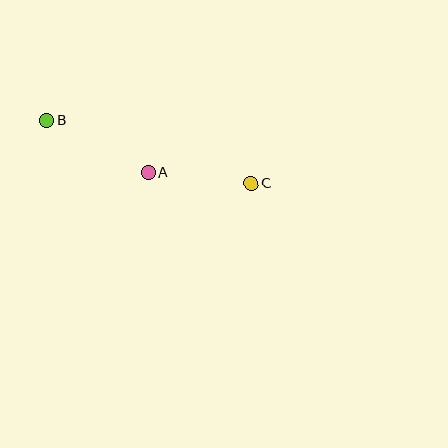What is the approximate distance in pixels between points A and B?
The distance between A and B is approximately 114 pixels.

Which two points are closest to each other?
Points A and C are closest to each other.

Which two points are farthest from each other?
Points B and C are farthest from each other.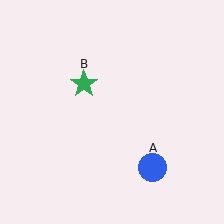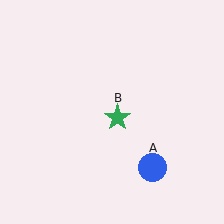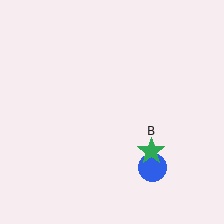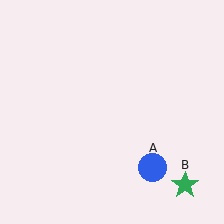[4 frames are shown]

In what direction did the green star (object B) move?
The green star (object B) moved down and to the right.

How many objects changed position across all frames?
1 object changed position: green star (object B).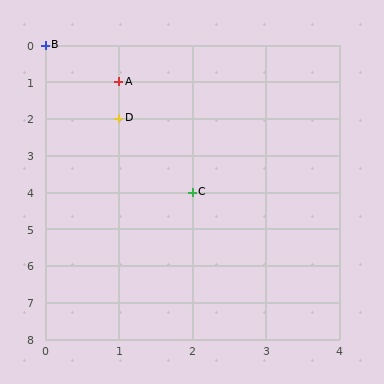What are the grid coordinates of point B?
Point B is at grid coordinates (0, 0).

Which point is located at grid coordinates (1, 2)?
Point D is at (1, 2).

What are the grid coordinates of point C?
Point C is at grid coordinates (2, 4).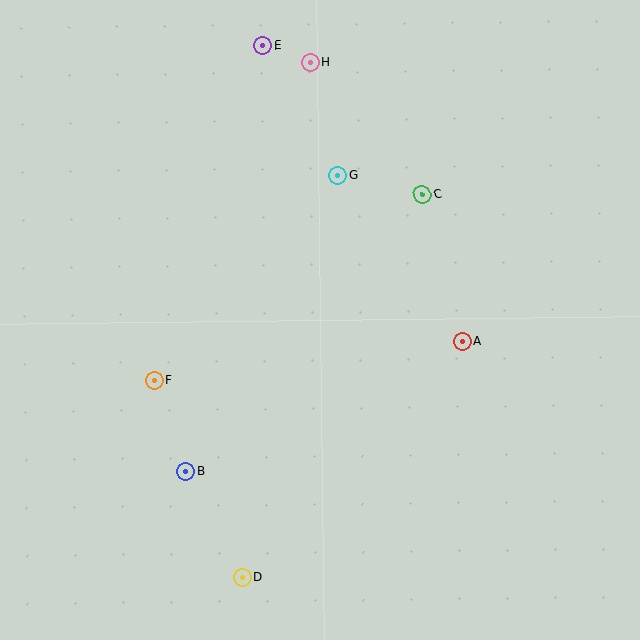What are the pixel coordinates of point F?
Point F is at (154, 380).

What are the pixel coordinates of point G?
Point G is at (338, 175).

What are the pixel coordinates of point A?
Point A is at (462, 341).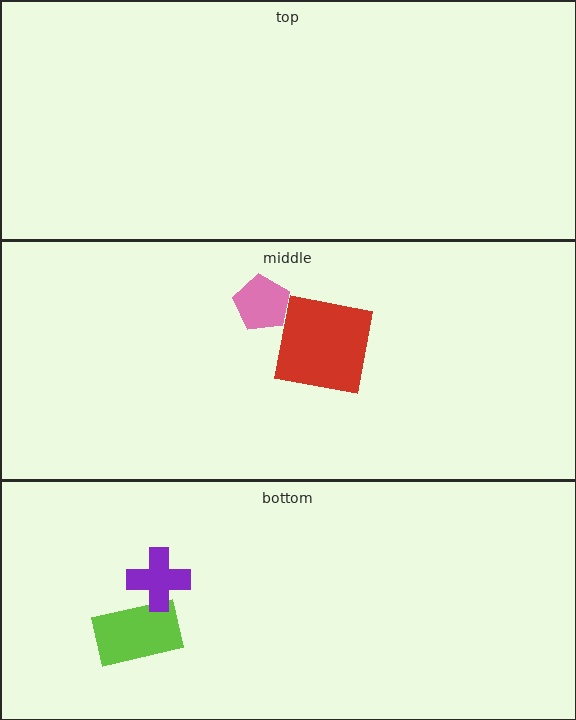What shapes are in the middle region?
The pink pentagon, the red square.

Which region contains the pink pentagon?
The middle region.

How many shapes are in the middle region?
2.